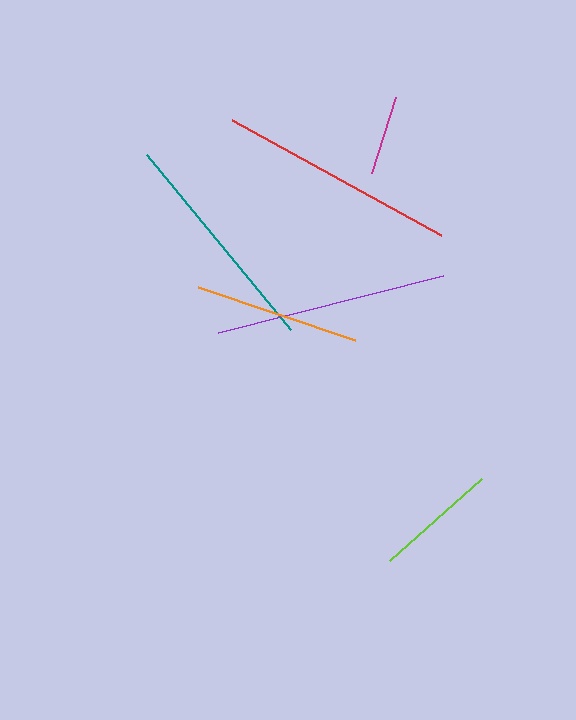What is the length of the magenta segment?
The magenta segment is approximately 80 pixels long.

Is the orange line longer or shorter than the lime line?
The orange line is longer than the lime line.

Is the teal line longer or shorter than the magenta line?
The teal line is longer than the magenta line.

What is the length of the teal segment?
The teal segment is approximately 226 pixels long.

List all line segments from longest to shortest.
From longest to shortest: red, purple, teal, orange, lime, magenta.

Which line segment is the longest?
The red line is the longest at approximately 239 pixels.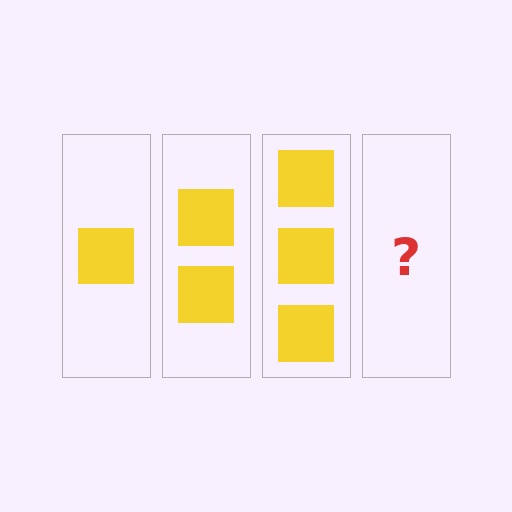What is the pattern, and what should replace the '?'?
The pattern is that each step adds one more square. The '?' should be 4 squares.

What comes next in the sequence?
The next element should be 4 squares.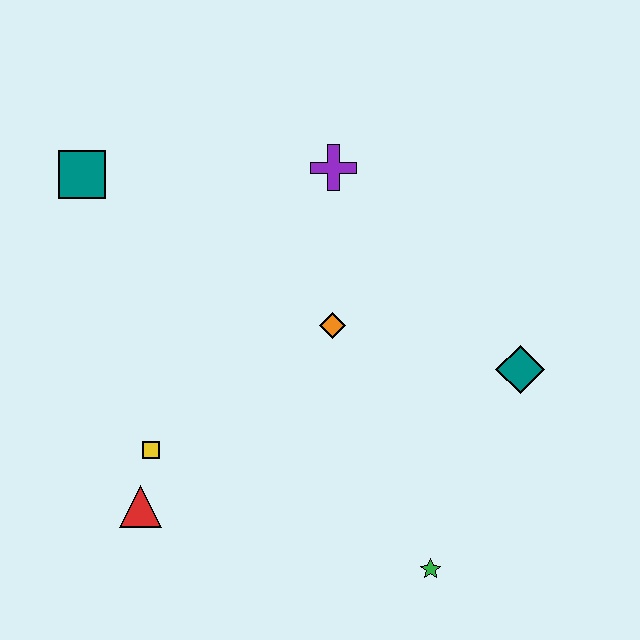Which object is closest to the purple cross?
The orange diamond is closest to the purple cross.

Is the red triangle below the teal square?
Yes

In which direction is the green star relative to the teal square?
The green star is below the teal square.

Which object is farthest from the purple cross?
The green star is farthest from the purple cross.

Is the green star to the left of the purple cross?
No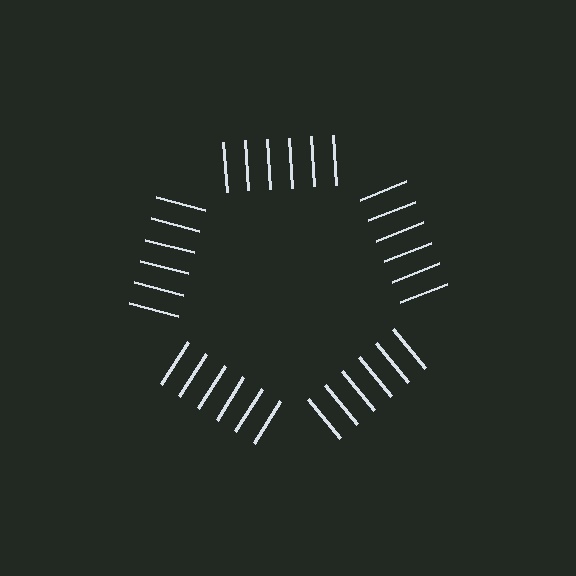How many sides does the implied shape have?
5 sides — the line-ends trace a pentagon.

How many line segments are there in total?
30 — 6 along each of the 5 edges.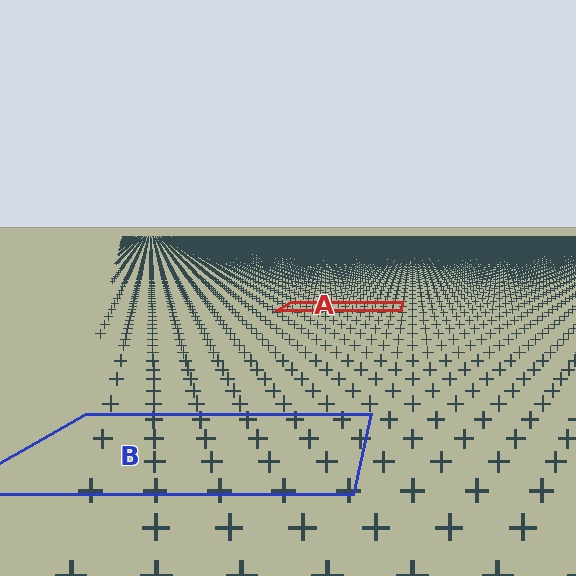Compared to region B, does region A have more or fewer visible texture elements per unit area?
Region A has more texture elements per unit area — they are packed more densely because it is farther away.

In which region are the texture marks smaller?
The texture marks are smaller in region A, because it is farther away.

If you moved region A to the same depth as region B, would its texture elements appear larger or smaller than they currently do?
They would appear larger. At a closer depth, the same texture elements are projected at a bigger on-screen size.